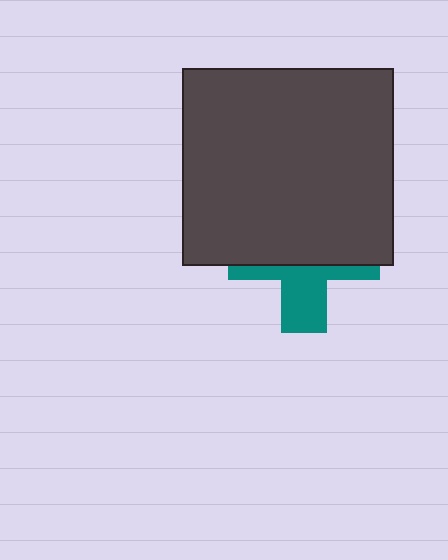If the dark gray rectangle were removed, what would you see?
You would see the complete teal cross.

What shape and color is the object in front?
The object in front is a dark gray rectangle.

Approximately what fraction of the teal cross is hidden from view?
Roughly 61% of the teal cross is hidden behind the dark gray rectangle.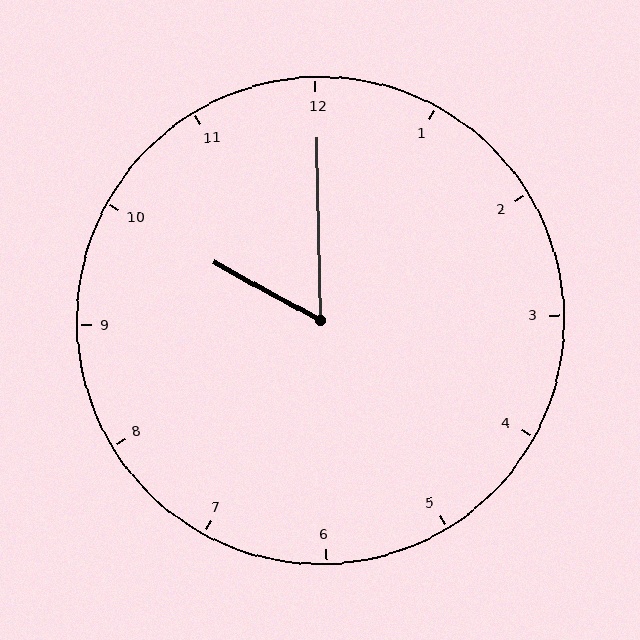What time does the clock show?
10:00.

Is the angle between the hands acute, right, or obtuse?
It is acute.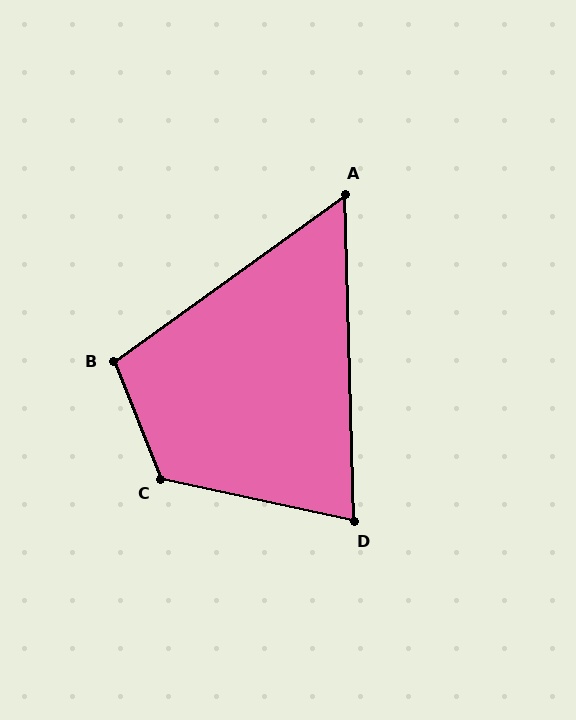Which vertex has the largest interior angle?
C, at approximately 124 degrees.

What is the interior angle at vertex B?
Approximately 104 degrees (obtuse).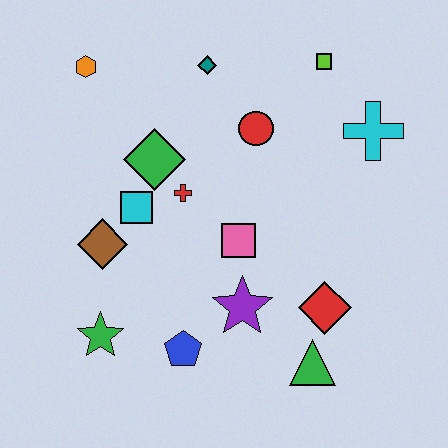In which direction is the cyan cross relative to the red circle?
The cyan cross is to the right of the red circle.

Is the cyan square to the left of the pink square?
Yes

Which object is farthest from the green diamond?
The green triangle is farthest from the green diamond.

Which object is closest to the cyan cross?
The lime square is closest to the cyan cross.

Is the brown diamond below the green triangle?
No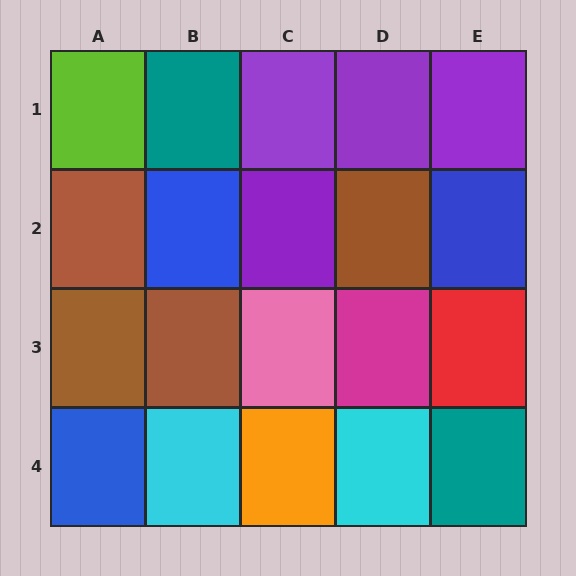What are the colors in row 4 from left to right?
Blue, cyan, orange, cyan, teal.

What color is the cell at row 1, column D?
Purple.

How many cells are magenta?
1 cell is magenta.